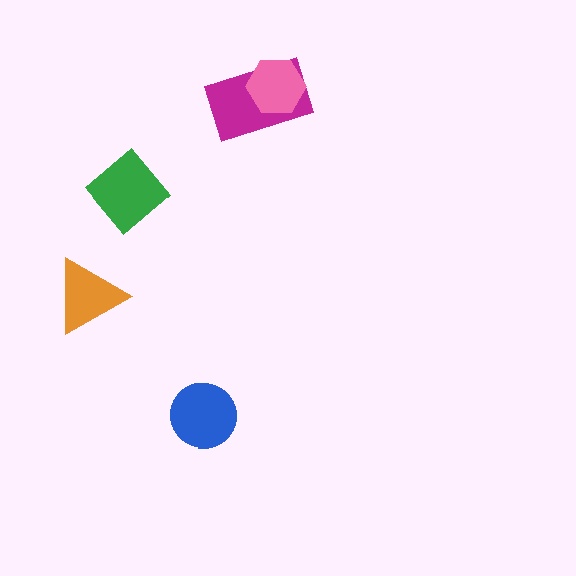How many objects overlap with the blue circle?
0 objects overlap with the blue circle.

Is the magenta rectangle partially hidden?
Yes, it is partially covered by another shape.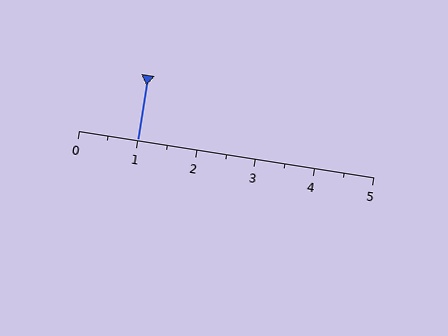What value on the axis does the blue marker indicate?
The marker indicates approximately 1.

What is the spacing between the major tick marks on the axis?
The major ticks are spaced 1 apart.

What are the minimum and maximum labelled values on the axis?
The axis runs from 0 to 5.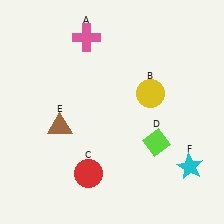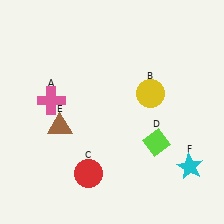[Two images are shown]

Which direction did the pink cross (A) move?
The pink cross (A) moved down.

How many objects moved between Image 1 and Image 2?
1 object moved between the two images.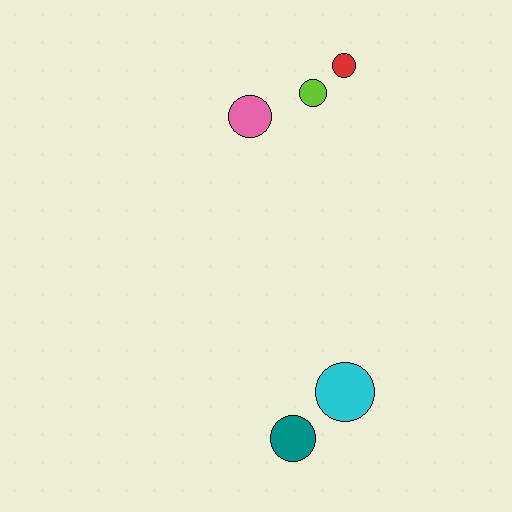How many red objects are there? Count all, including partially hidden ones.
There is 1 red object.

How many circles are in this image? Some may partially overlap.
There are 5 circles.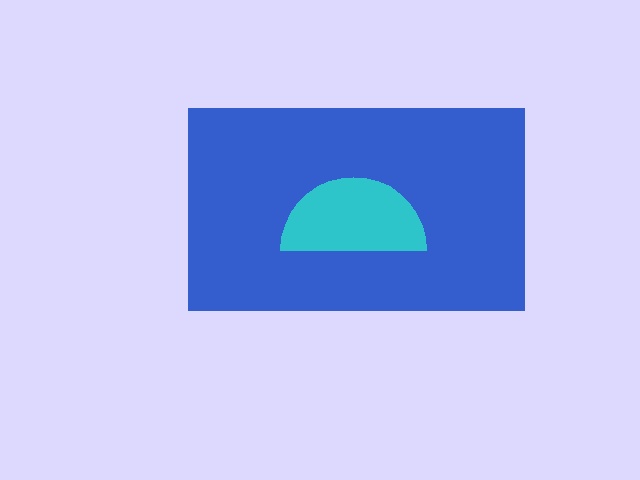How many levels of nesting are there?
2.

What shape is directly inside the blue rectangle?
The cyan semicircle.